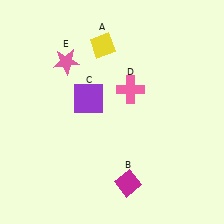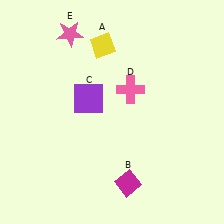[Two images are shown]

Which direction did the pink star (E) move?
The pink star (E) moved up.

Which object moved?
The pink star (E) moved up.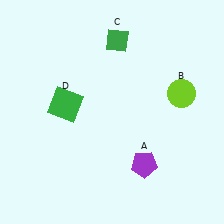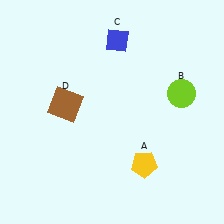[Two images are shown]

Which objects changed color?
A changed from purple to yellow. C changed from green to blue. D changed from green to brown.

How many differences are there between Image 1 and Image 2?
There are 3 differences between the two images.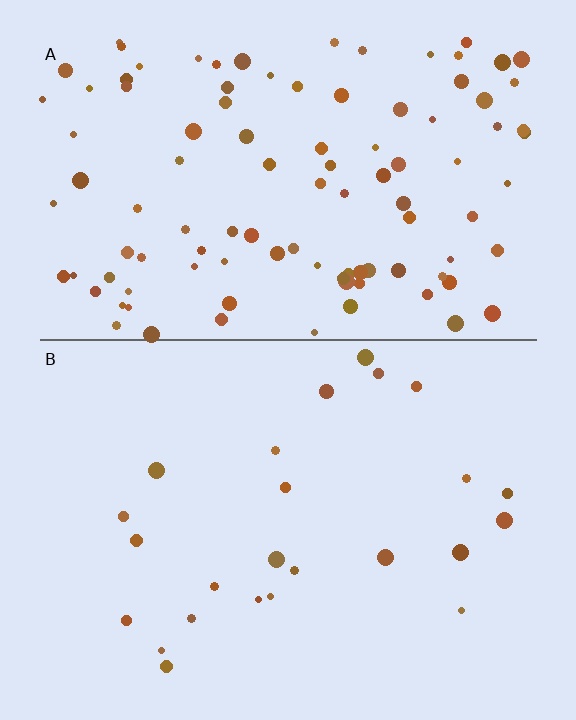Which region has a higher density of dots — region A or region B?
A (the top).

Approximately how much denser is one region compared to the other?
Approximately 4.2× — region A over region B.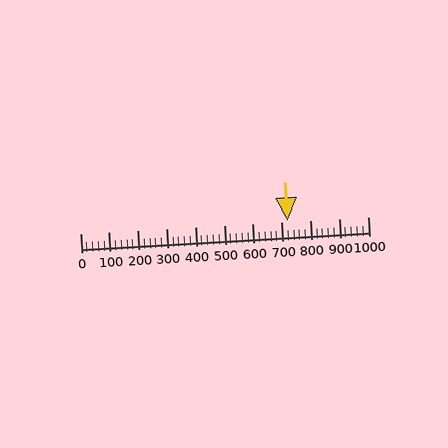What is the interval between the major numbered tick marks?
The major tick marks are spaced 100 units apart.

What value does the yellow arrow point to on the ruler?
The yellow arrow points to approximately 719.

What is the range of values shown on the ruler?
The ruler shows values from 0 to 1000.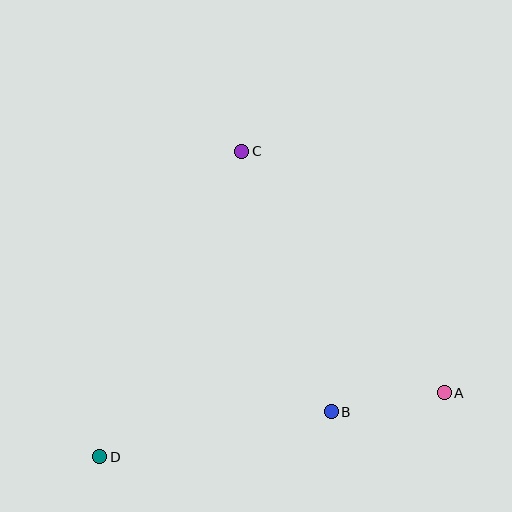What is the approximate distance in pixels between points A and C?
The distance between A and C is approximately 315 pixels.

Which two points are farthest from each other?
Points A and D are farthest from each other.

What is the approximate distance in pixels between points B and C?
The distance between B and C is approximately 275 pixels.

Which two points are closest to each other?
Points A and B are closest to each other.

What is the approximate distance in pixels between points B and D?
The distance between B and D is approximately 236 pixels.